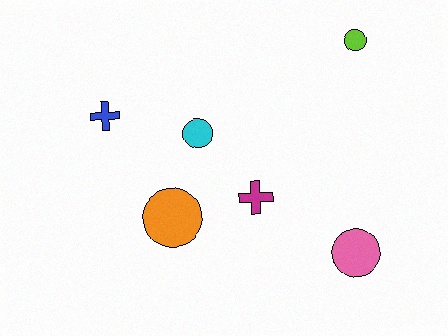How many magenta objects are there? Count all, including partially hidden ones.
There is 1 magenta object.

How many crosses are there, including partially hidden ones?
There are 2 crosses.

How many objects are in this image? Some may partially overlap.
There are 6 objects.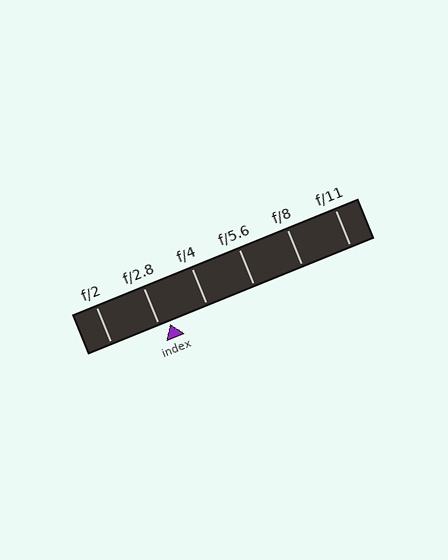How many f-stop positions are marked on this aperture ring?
There are 6 f-stop positions marked.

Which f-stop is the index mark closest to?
The index mark is closest to f/2.8.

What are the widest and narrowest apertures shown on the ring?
The widest aperture shown is f/2 and the narrowest is f/11.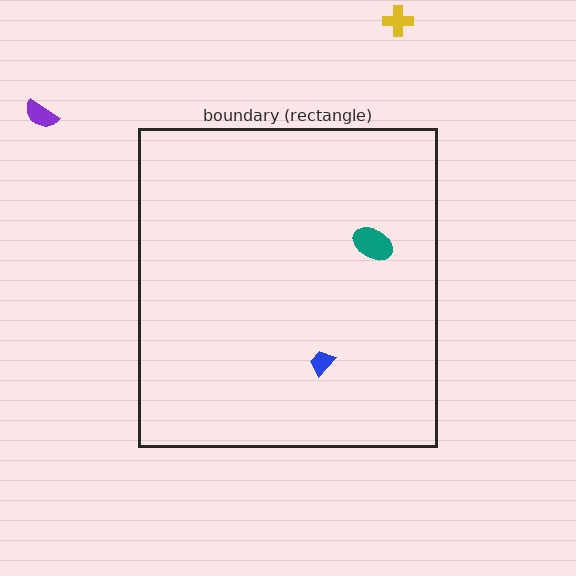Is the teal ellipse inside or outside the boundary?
Inside.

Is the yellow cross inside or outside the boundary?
Outside.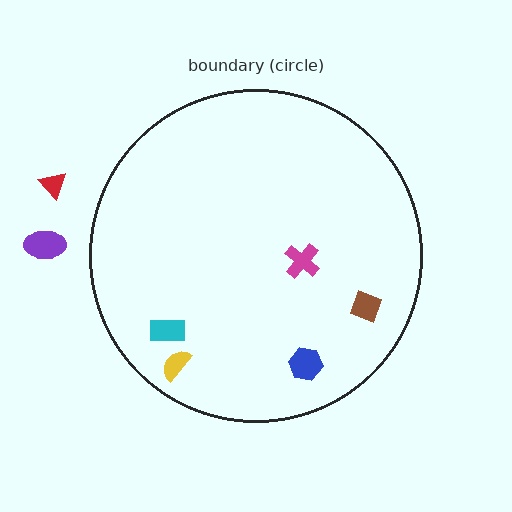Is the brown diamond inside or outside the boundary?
Inside.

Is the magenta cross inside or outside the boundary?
Inside.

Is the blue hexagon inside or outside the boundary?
Inside.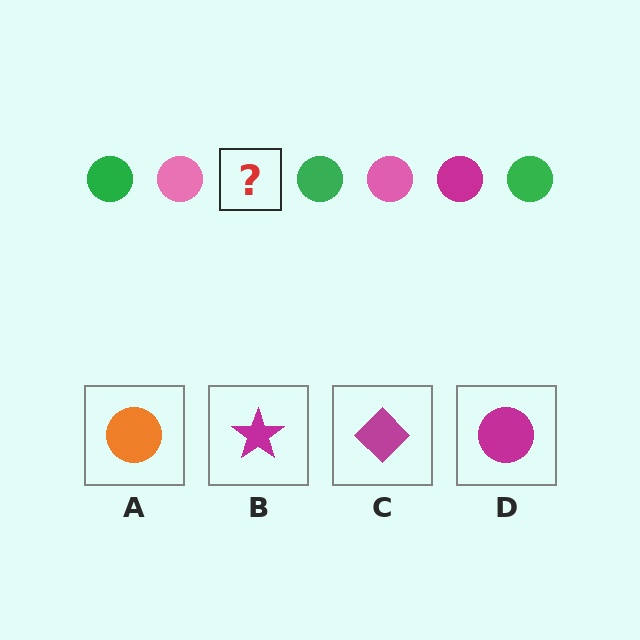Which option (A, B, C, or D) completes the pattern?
D.